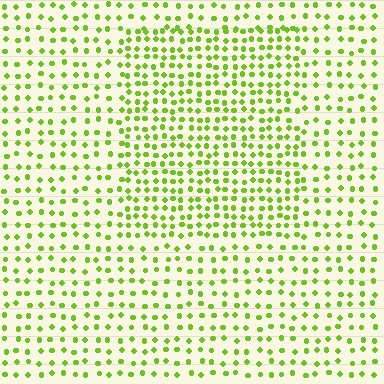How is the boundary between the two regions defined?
The boundary is defined by a change in element density (approximately 1.7x ratio). All elements are the same color, size, and shape.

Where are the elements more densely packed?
The elements are more densely packed inside the rectangle boundary.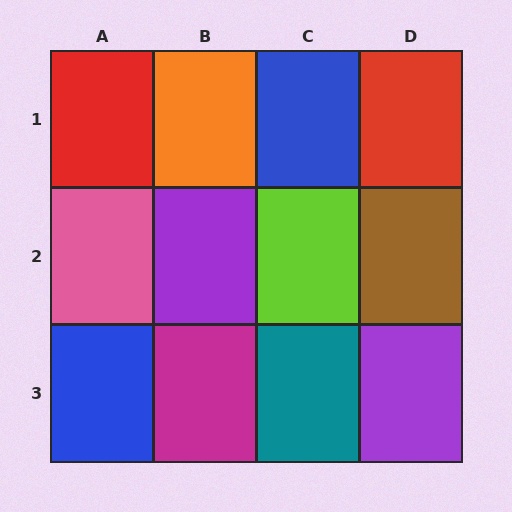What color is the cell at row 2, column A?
Pink.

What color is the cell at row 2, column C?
Lime.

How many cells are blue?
2 cells are blue.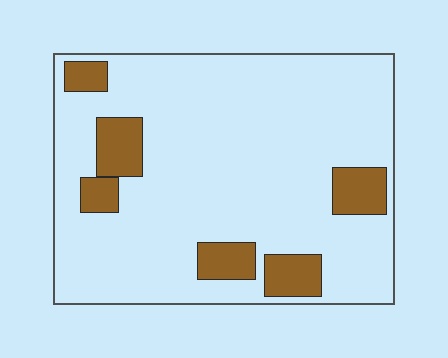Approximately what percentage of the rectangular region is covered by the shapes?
Approximately 15%.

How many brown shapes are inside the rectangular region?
6.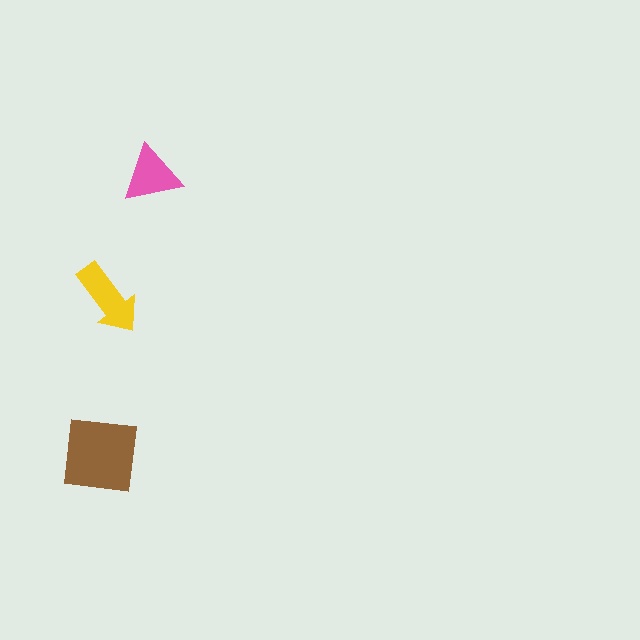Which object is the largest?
The brown square.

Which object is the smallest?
The pink triangle.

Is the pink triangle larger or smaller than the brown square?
Smaller.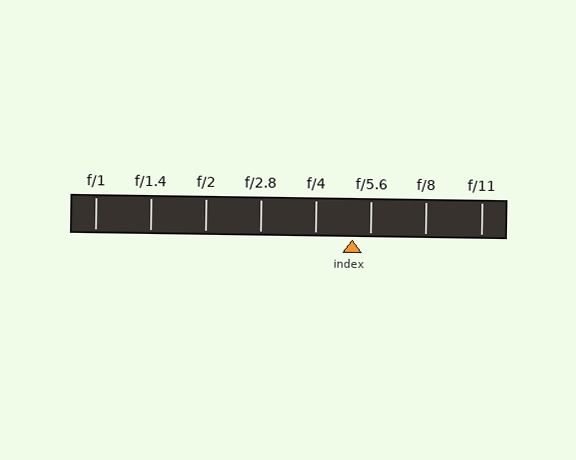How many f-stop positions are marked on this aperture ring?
There are 8 f-stop positions marked.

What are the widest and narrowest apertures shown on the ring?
The widest aperture shown is f/1 and the narrowest is f/11.